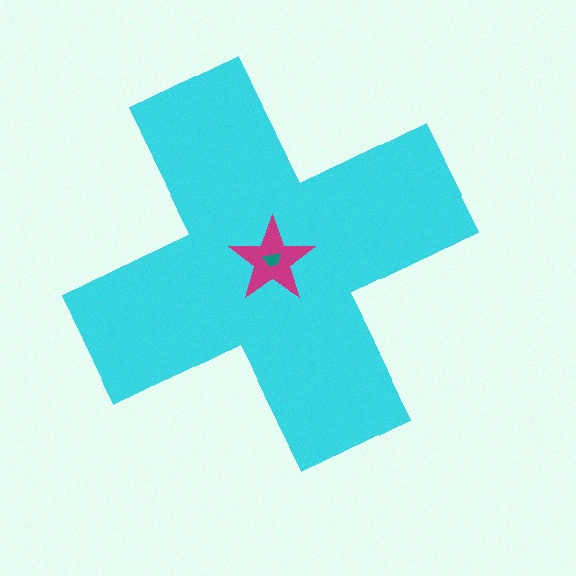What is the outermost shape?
The cyan cross.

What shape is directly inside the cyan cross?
The magenta star.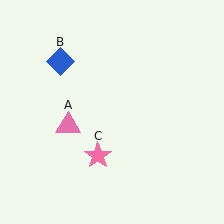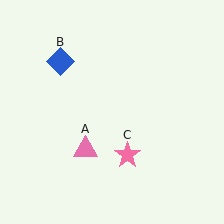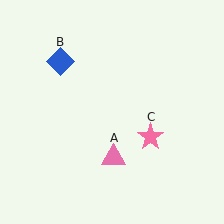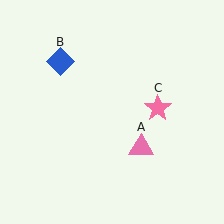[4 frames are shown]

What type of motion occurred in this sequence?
The pink triangle (object A), pink star (object C) rotated counterclockwise around the center of the scene.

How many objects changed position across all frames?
2 objects changed position: pink triangle (object A), pink star (object C).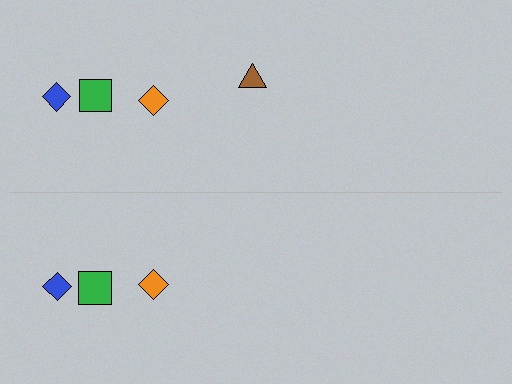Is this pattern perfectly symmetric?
No, the pattern is not perfectly symmetric. A brown triangle is missing from the bottom side.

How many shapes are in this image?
There are 7 shapes in this image.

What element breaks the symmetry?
A brown triangle is missing from the bottom side.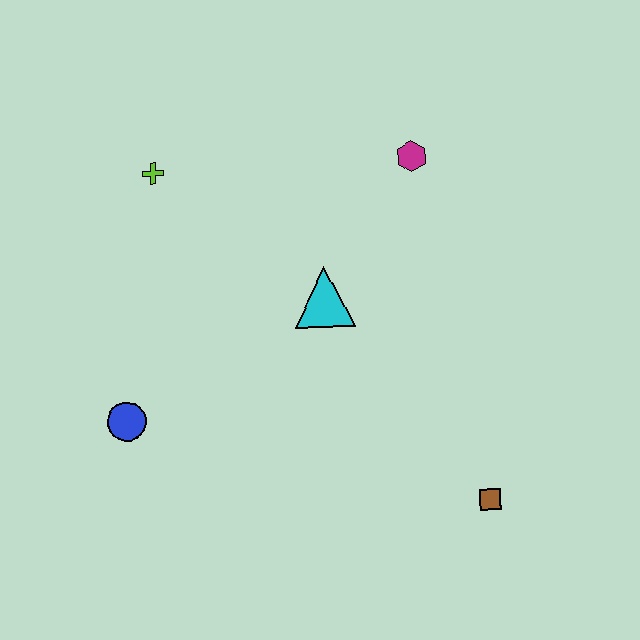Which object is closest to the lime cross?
The cyan triangle is closest to the lime cross.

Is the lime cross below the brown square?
No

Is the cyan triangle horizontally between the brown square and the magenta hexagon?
No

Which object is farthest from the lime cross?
The brown square is farthest from the lime cross.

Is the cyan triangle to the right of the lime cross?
Yes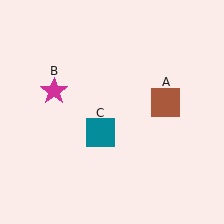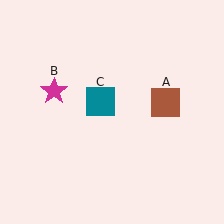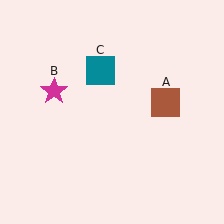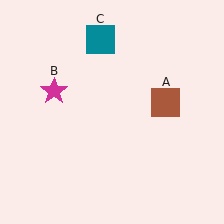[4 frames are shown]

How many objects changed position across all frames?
1 object changed position: teal square (object C).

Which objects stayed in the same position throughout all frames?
Brown square (object A) and magenta star (object B) remained stationary.